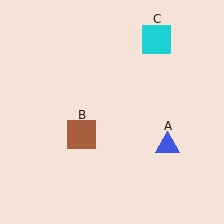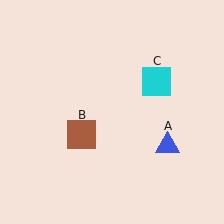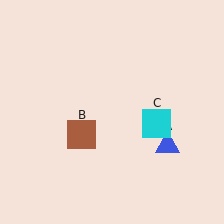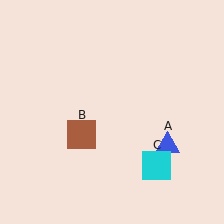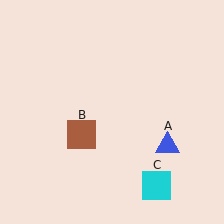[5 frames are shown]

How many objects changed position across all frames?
1 object changed position: cyan square (object C).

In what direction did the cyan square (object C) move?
The cyan square (object C) moved down.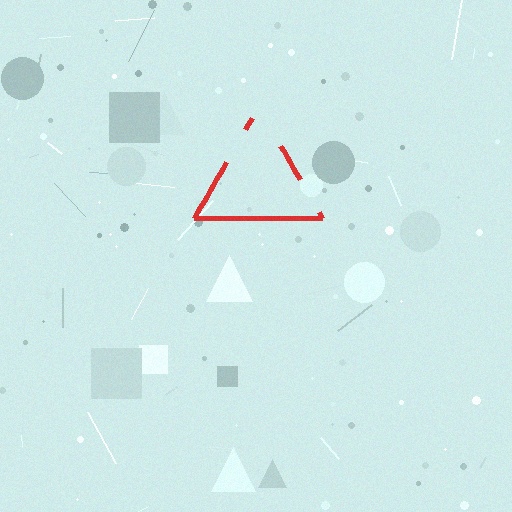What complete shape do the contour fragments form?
The contour fragments form a triangle.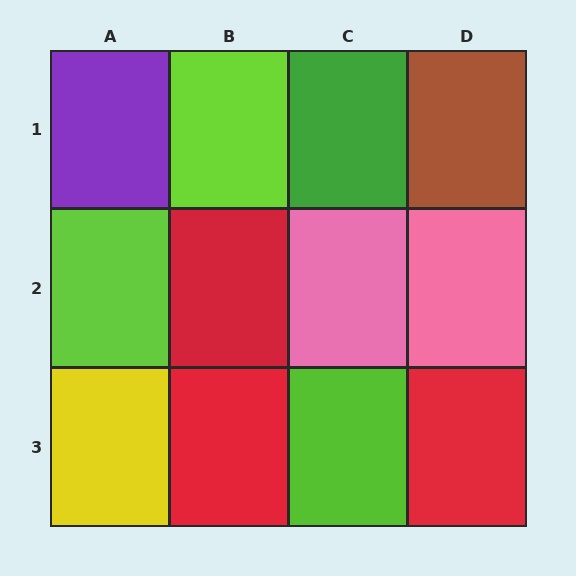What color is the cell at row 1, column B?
Lime.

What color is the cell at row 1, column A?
Purple.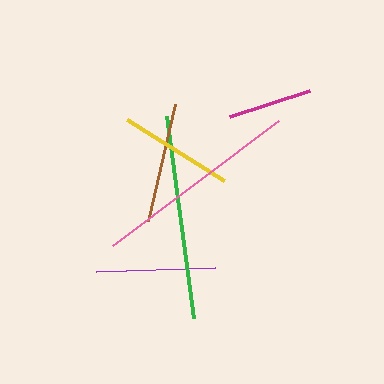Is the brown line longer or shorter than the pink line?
The pink line is longer than the brown line.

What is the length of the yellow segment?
The yellow segment is approximately 114 pixels long.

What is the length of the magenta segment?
The magenta segment is approximately 85 pixels long.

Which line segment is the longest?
The pink line is the longest at approximately 208 pixels.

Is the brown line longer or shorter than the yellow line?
The brown line is longer than the yellow line.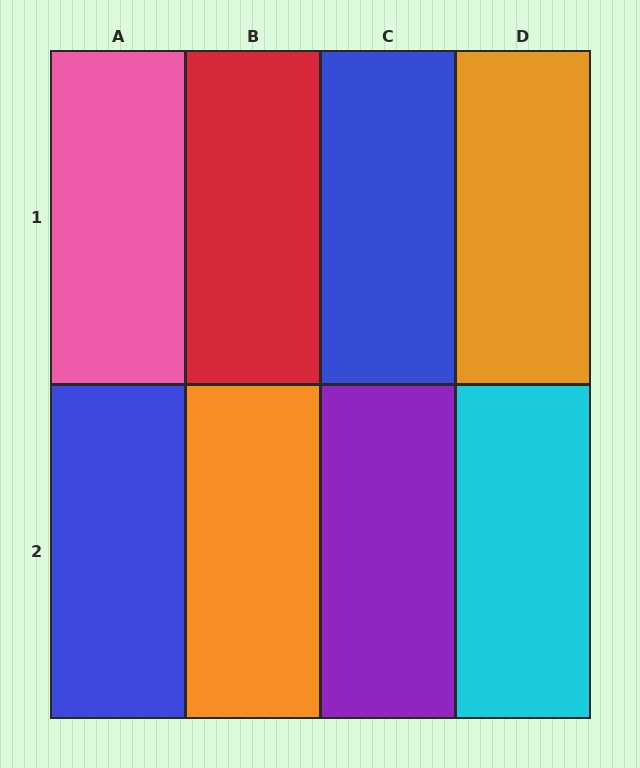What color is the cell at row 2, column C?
Purple.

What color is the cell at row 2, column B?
Orange.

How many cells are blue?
2 cells are blue.